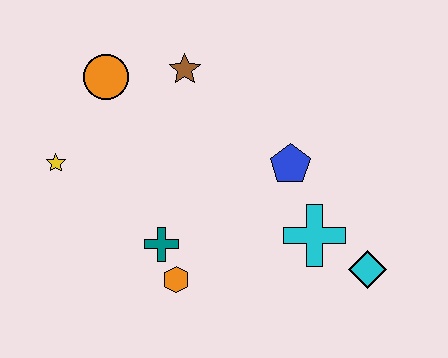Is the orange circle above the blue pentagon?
Yes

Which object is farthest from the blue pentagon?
The yellow star is farthest from the blue pentagon.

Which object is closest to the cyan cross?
The cyan diamond is closest to the cyan cross.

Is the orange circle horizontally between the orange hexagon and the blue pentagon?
No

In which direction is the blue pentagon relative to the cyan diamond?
The blue pentagon is above the cyan diamond.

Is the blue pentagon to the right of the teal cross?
Yes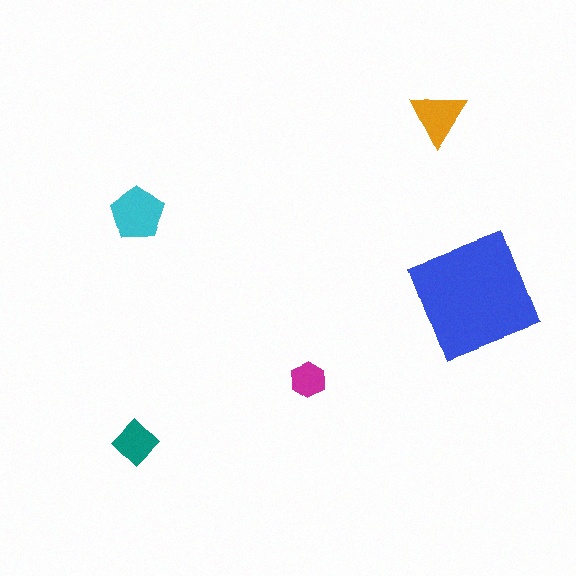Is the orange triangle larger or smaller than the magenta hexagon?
Larger.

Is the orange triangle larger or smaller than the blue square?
Smaller.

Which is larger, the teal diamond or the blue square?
The blue square.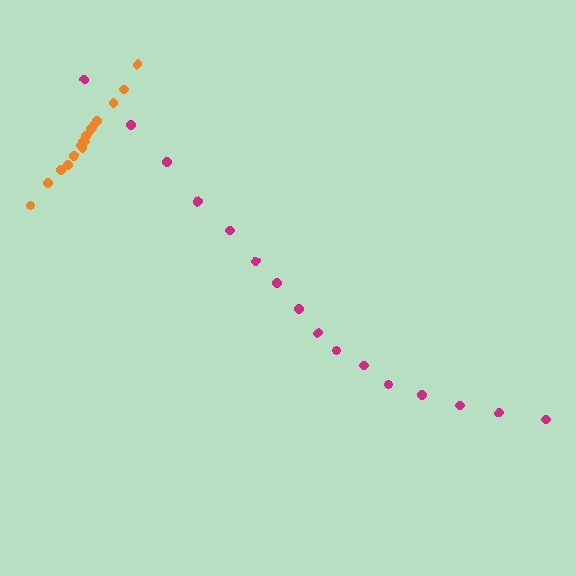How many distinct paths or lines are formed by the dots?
There are 2 distinct paths.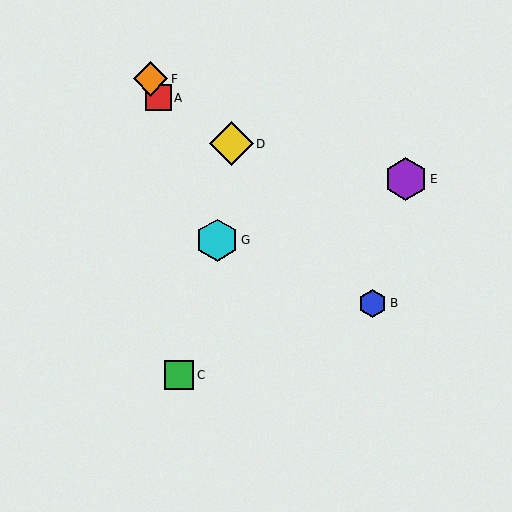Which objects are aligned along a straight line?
Objects A, F, G are aligned along a straight line.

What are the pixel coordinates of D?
Object D is at (231, 144).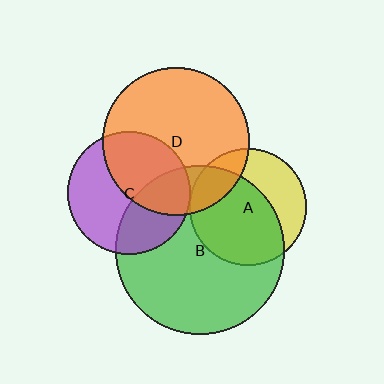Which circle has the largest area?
Circle B (green).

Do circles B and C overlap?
Yes.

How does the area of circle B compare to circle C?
Approximately 1.9 times.